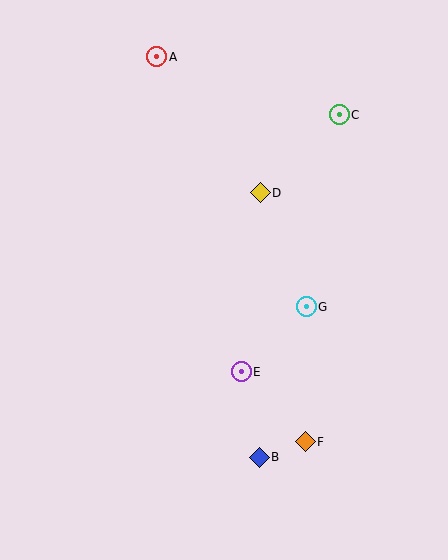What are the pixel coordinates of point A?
Point A is at (157, 57).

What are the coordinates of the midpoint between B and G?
The midpoint between B and G is at (283, 382).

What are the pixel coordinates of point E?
Point E is at (241, 372).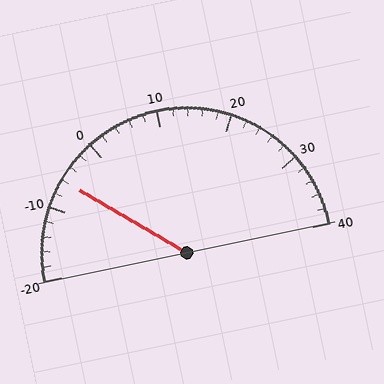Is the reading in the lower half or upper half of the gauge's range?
The reading is in the lower half of the range (-20 to 40).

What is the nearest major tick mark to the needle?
The nearest major tick mark is -10.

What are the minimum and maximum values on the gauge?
The gauge ranges from -20 to 40.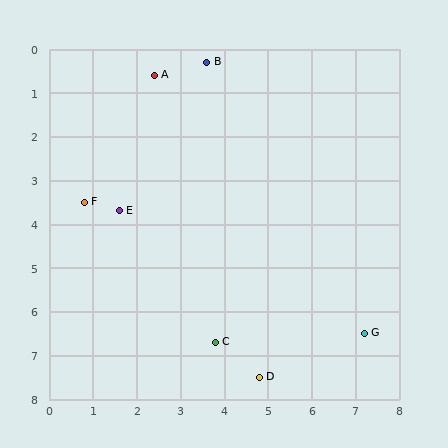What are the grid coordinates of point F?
Point F is at approximately (0.8, 3.5).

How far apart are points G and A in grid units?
Points G and A are about 7.6 grid units apart.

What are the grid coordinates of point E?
Point E is at approximately (1.6, 3.7).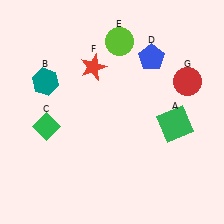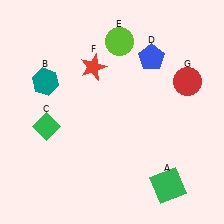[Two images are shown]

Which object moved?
The green square (A) moved down.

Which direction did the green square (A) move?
The green square (A) moved down.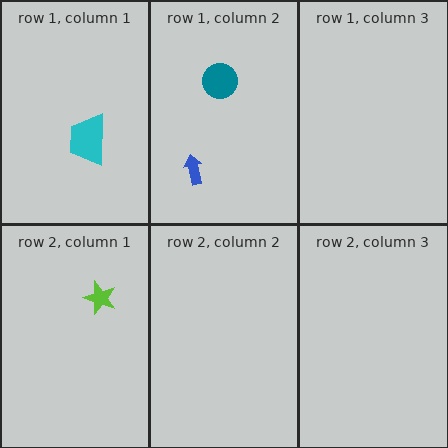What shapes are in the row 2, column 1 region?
The lime star.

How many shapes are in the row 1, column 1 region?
1.